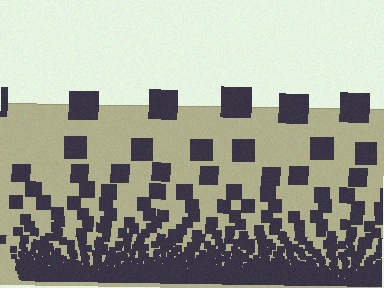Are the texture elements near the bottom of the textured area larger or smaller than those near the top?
Smaller. The gradient is inverted — elements near the bottom are smaller and denser.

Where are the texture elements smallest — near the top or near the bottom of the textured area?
Near the bottom.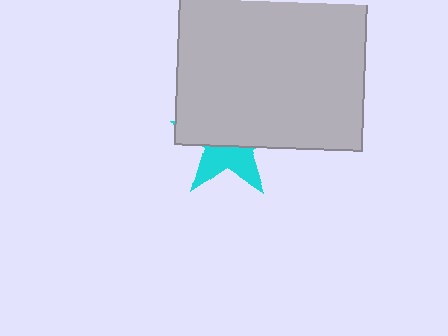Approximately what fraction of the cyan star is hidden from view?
Roughly 60% of the cyan star is hidden behind the light gray square.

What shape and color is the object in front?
The object in front is a light gray square.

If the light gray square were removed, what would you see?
You would see the complete cyan star.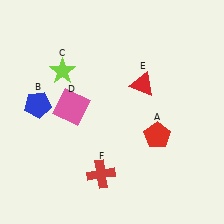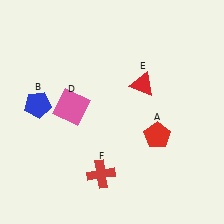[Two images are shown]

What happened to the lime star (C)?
The lime star (C) was removed in Image 2. It was in the top-left area of Image 1.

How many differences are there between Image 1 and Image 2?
There is 1 difference between the two images.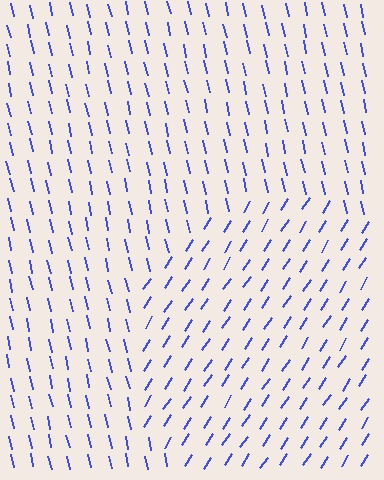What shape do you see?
I see a circle.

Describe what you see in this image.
The image is filled with small blue line segments. A circle region in the image has lines oriented differently from the surrounding lines, creating a visible texture boundary.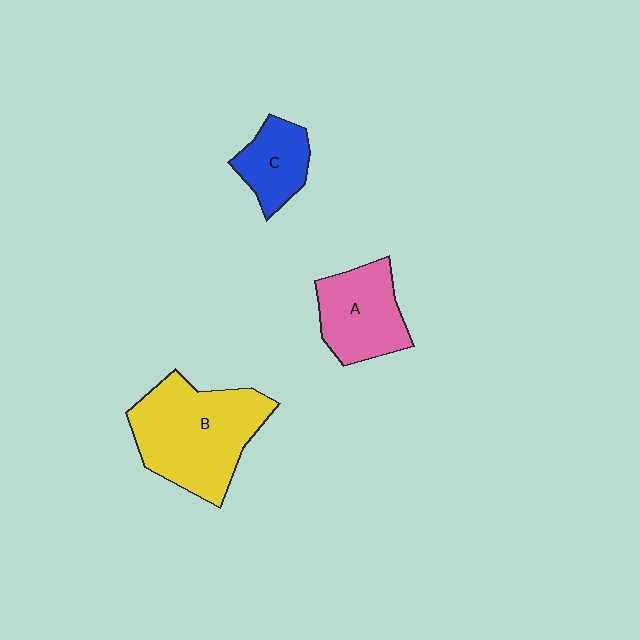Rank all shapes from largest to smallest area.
From largest to smallest: B (yellow), A (pink), C (blue).